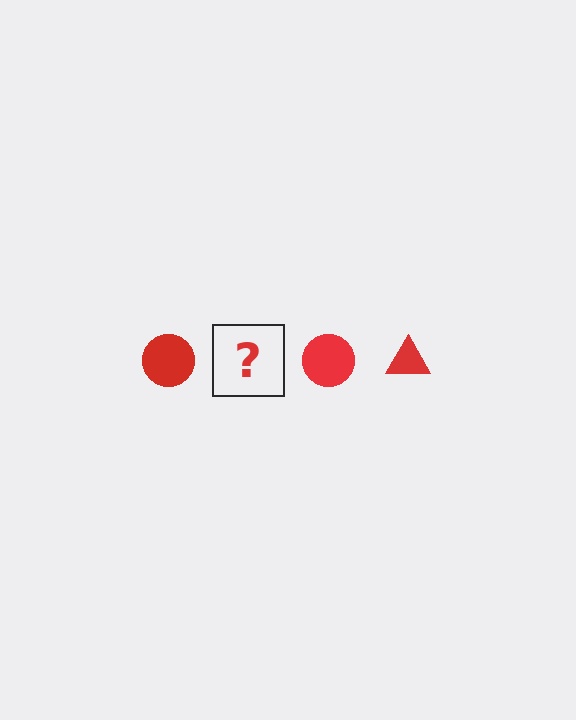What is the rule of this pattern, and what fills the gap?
The rule is that the pattern cycles through circle, triangle shapes in red. The gap should be filled with a red triangle.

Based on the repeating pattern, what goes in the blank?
The blank should be a red triangle.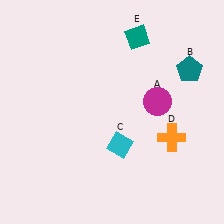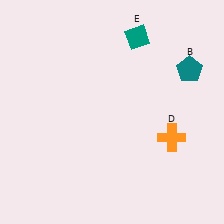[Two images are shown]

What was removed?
The cyan diamond (C), the magenta circle (A) were removed in Image 2.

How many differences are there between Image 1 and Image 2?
There are 2 differences between the two images.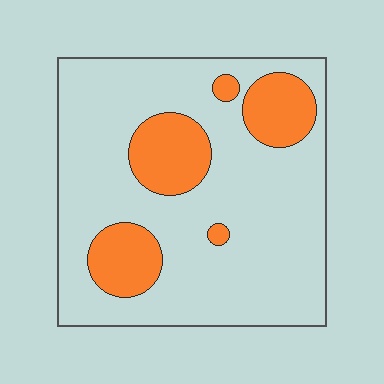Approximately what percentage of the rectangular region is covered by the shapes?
Approximately 20%.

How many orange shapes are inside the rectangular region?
5.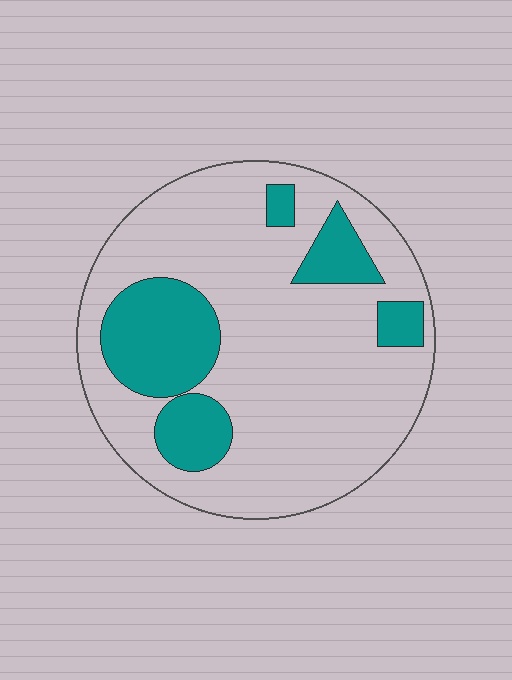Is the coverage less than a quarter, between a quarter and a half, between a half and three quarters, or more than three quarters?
Less than a quarter.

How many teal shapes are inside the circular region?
5.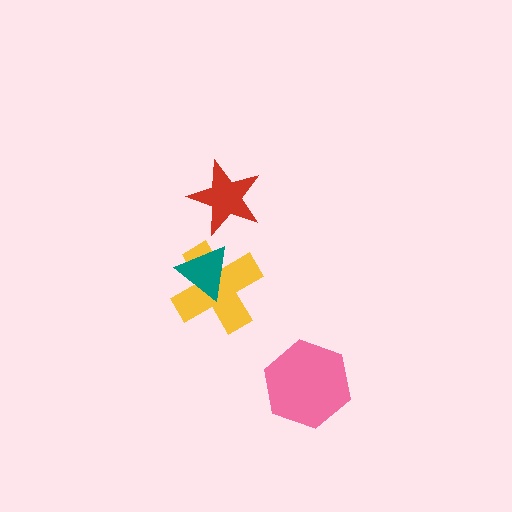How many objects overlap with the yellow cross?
1 object overlaps with the yellow cross.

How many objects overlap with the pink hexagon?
0 objects overlap with the pink hexagon.